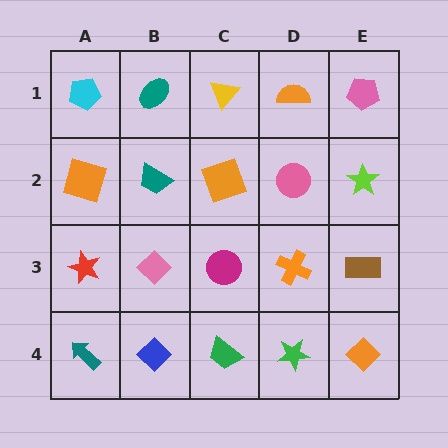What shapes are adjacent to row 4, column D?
An orange cross (row 3, column D), a green trapezoid (row 4, column C), an orange diamond (row 4, column E).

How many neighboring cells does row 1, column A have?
2.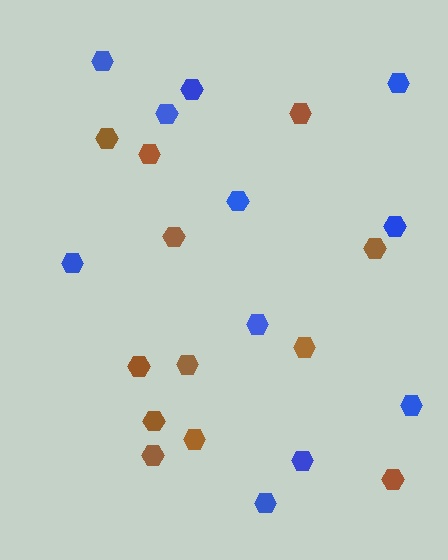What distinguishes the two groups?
There are 2 groups: one group of blue hexagons (11) and one group of brown hexagons (12).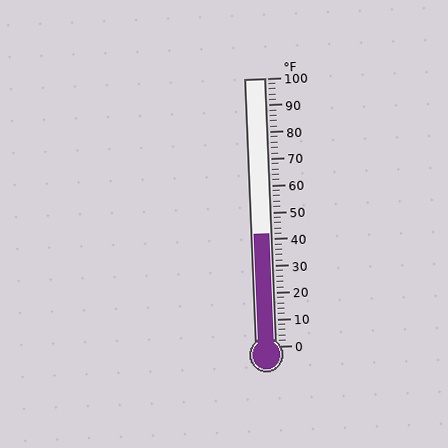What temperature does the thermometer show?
The thermometer shows approximately 42°F.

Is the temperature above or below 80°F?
The temperature is below 80°F.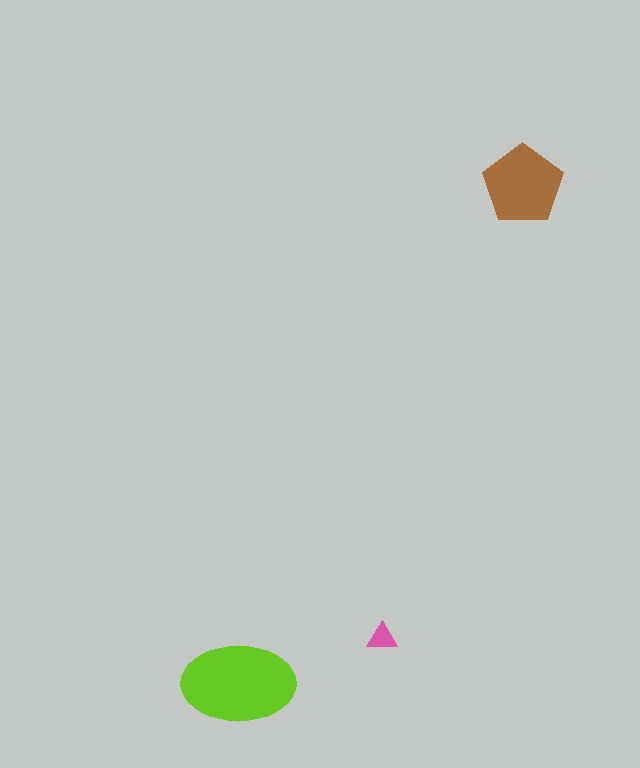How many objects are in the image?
There are 3 objects in the image.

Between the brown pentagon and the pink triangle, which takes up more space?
The brown pentagon.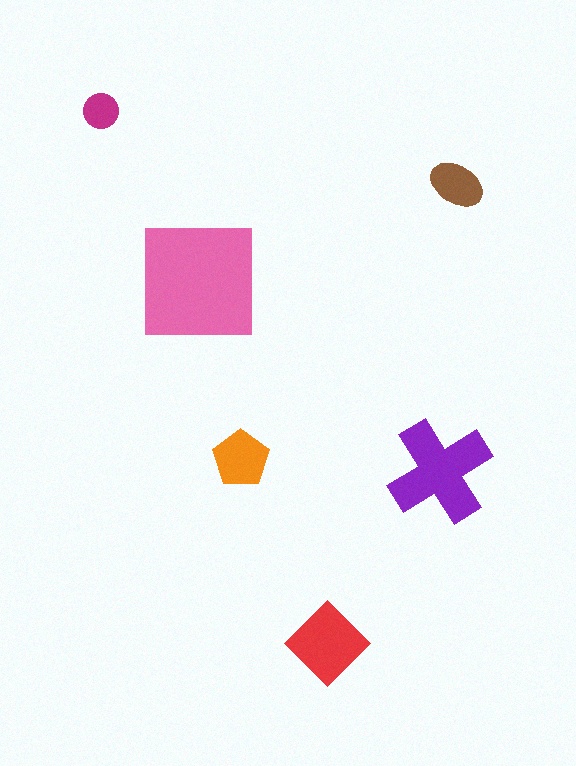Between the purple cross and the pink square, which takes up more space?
The pink square.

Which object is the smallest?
The magenta circle.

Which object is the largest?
The pink square.